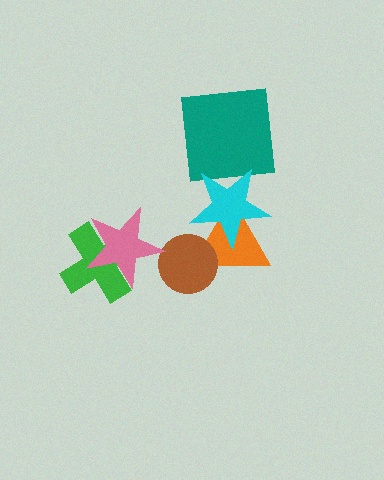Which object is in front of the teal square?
The cyan star is in front of the teal square.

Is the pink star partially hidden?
No, no other shape covers it.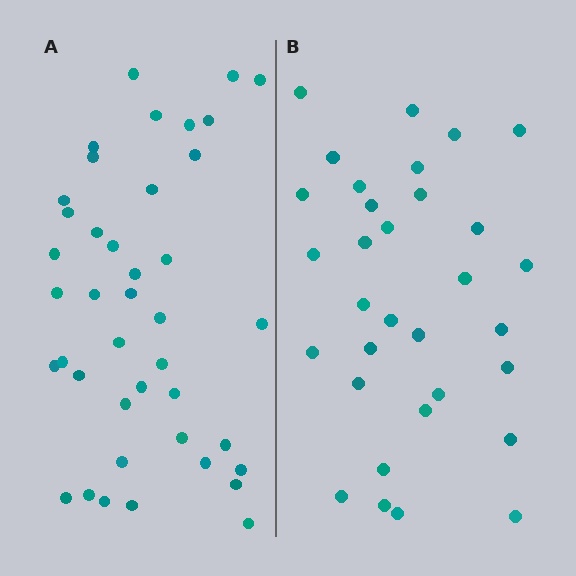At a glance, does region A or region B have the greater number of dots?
Region A (the left region) has more dots.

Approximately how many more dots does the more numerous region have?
Region A has roughly 8 or so more dots than region B.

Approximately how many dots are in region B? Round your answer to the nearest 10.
About 30 dots. (The exact count is 32, which rounds to 30.)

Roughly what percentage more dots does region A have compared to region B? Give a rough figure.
About 30% more.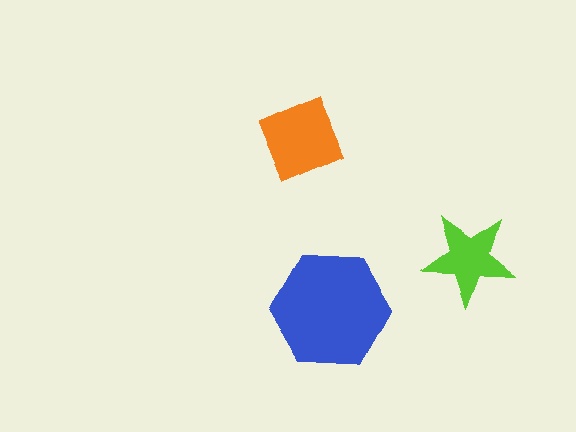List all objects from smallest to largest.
The lime star, the orange square, the blue hexagon.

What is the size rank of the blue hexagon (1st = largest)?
1st.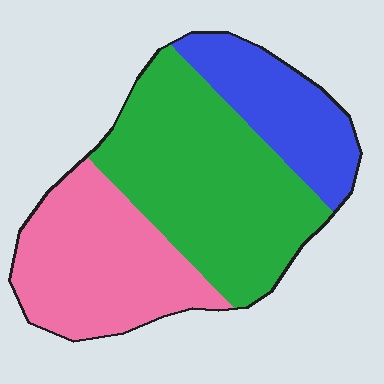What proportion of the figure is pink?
Pink covers roughly 35% of the figure.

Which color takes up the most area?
Green, at roughly 45%.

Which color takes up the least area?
Blue, at roughly 20%.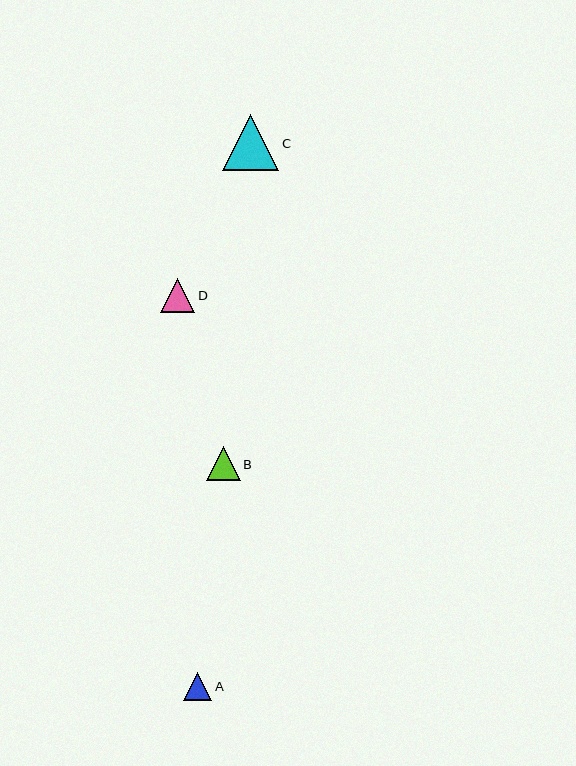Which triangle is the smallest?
Triangle A is the smallest with a size of approximately 28 pixels.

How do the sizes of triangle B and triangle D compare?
Triangle B and triangle D are approximately the same size.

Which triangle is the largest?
Triangle C is the largest with a size of approximately 56 pixels.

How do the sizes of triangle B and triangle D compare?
Triangle B and triangle D are approximately the same size.